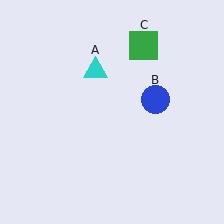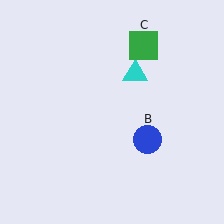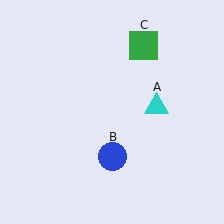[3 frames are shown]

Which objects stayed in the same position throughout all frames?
Green square (object C) remained stationary.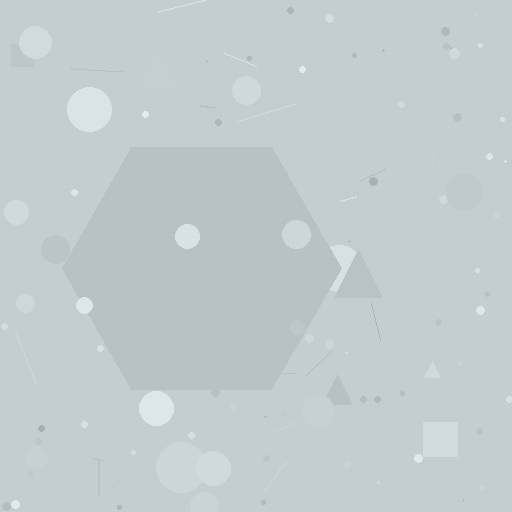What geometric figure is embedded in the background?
A hexagon is embedded in the background.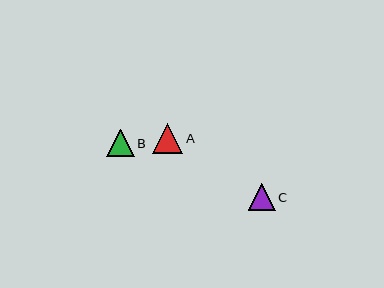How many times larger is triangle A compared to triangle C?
Triangle A is approximately 1.1 times the size of triangle C.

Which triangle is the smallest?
Triangle C is the smallest with a size of approximately 27 pixels.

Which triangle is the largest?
Triangle A is the largest with a size of approximately 30 pixels.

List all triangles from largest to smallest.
From largest to smallest: A, B, C.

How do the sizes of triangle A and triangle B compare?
Triangle A and triangle B are approximately the same size.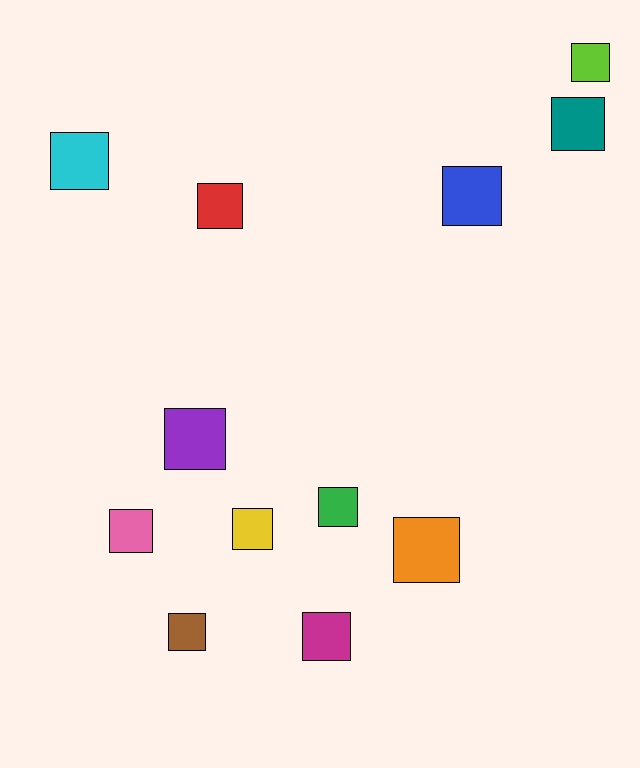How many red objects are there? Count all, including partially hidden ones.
There is 1 red object.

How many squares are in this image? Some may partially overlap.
There are 12 squares.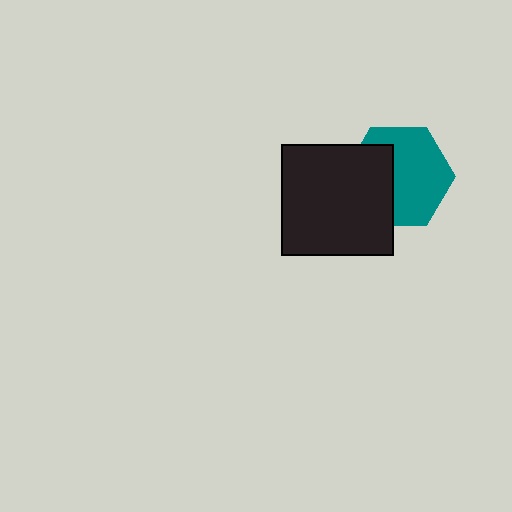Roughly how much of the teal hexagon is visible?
About half of it is visible (roughly 62%).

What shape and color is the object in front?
The object in front is a black square.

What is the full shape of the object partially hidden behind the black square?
The partially hidden object is a teal hexagon.